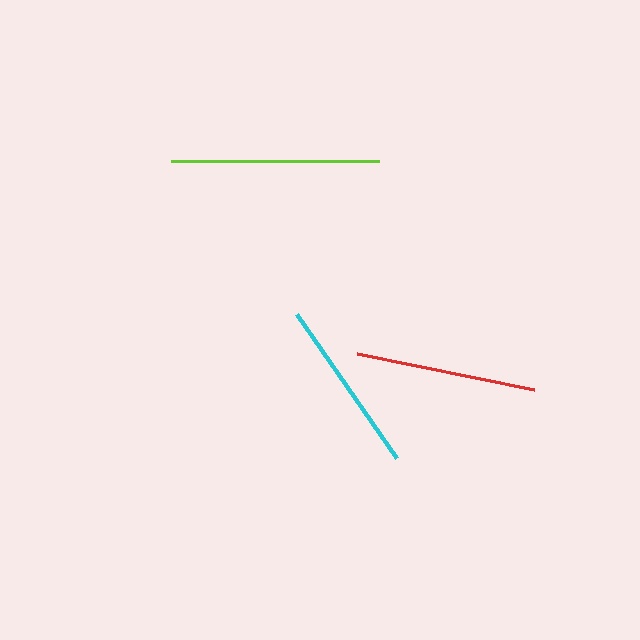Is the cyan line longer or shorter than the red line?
The red line is longer than the cyan line.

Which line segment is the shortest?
The cyan line is the shortest at approximately 176 pixels.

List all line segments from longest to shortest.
From longest to shortest: lime, red, cyan.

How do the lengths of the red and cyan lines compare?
The red and cyan lines are approximately the same length.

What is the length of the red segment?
The red segment is approximately 180 pixels long.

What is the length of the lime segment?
The lime segment is approximately 208 pixels long.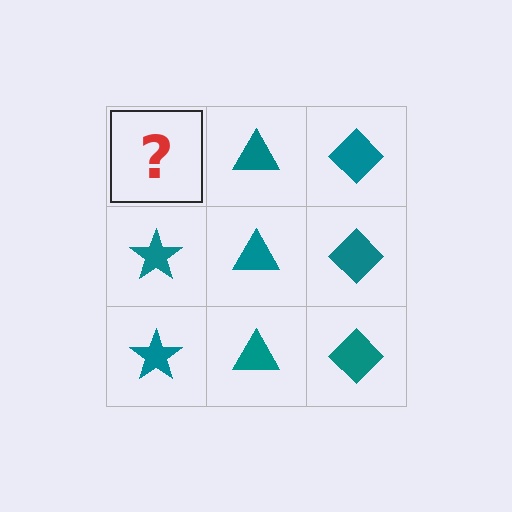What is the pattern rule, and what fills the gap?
The rule is that each column has a consistent shape. The gap should be filled with a teal star.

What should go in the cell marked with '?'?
The missing cell should contain a teal star.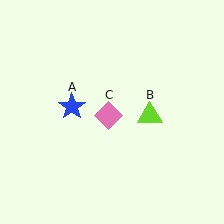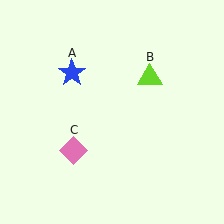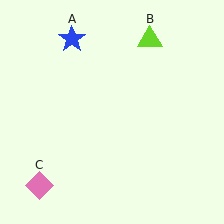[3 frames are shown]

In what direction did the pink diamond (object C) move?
The pink diamond (object C) moved down and to the left.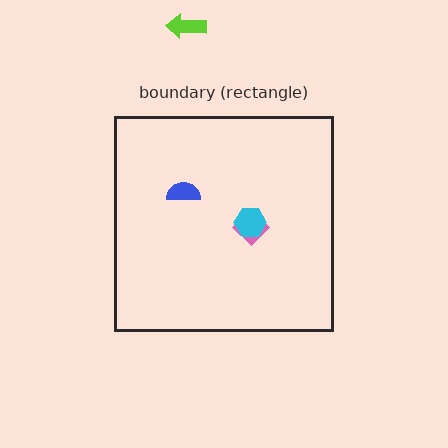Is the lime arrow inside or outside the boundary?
Outside.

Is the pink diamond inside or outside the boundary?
Inside.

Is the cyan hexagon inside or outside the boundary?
Inside.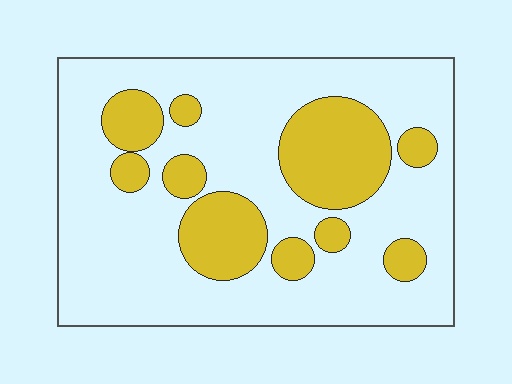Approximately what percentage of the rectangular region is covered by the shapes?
Approximately 25%.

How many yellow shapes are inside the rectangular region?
10.